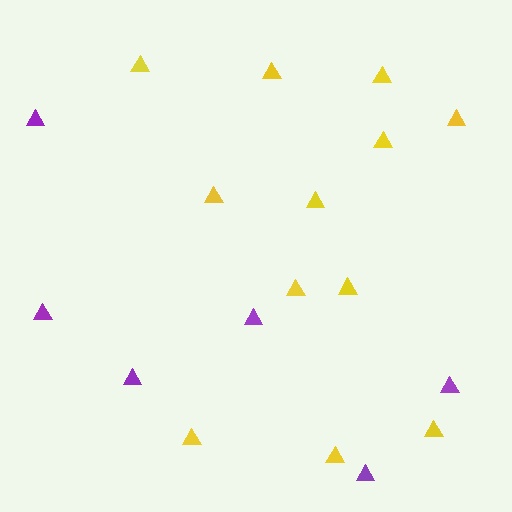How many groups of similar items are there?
There are 2 groups: one group of yellow triangles (12) and one group of purple triangles (6).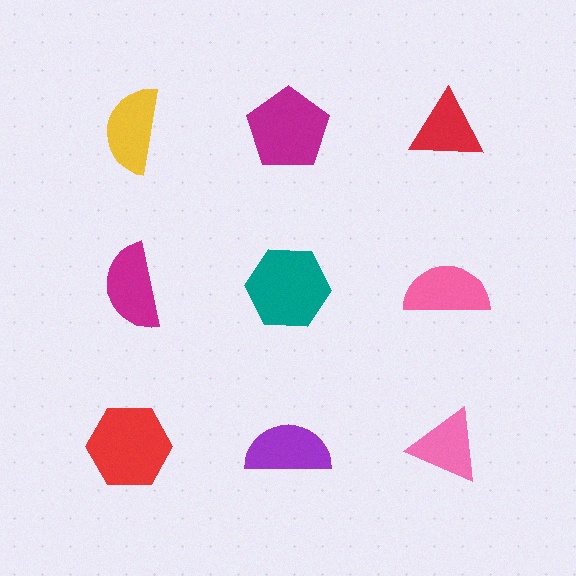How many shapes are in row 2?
3 shapes.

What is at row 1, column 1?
A yellow semicircle.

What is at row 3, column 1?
A red hexagon.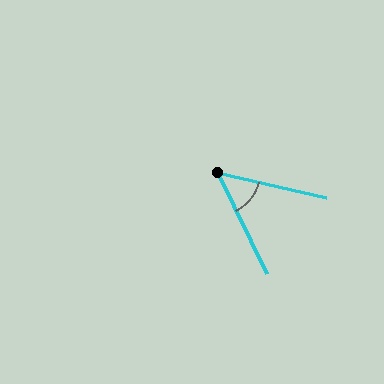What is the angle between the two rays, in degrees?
Approximately 51 degrees.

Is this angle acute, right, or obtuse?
It is acute.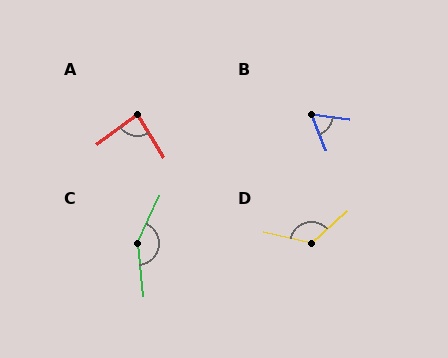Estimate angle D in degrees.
Approximately 125 degrees.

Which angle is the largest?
C, at approximately 149 degrees.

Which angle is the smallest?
B, at approximately 60 degrees.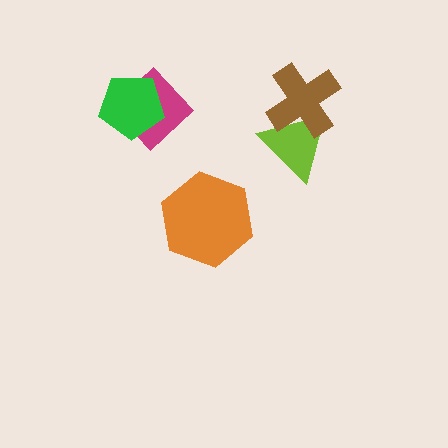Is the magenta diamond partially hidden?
Yes, it is partially covered by another shape.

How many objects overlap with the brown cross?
1 object overlaps with the brown cross.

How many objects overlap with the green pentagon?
1 object overlaps with the green pentagon.